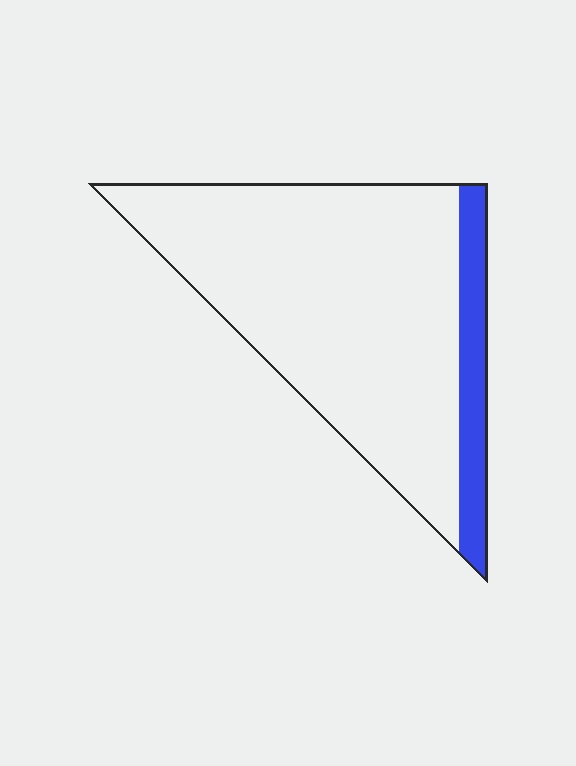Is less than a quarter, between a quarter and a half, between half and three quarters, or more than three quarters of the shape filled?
Less than a quarter.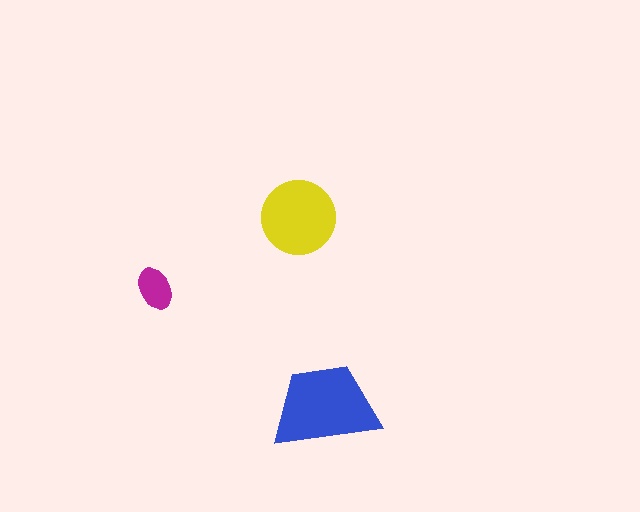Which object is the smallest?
The magenta ellipse.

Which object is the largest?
The blue trapezoid.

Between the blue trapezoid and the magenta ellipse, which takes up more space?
The blue trapezoid.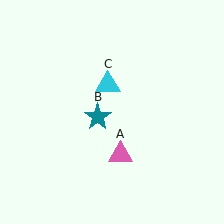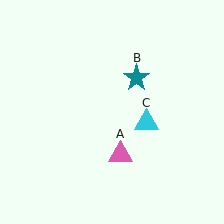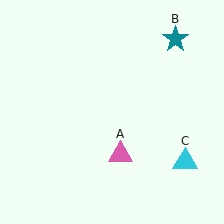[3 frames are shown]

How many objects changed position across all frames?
2 objects changed position: teal star (object B), cyan triangle (object C).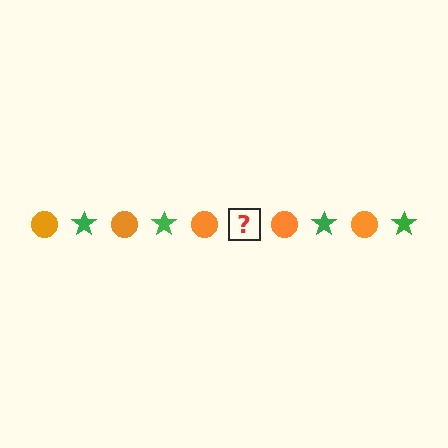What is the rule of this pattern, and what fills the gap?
The rule is that the pattern alternates between orange circle and green star. The gap should be filled with a green star.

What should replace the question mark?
The question mark should be replaced with a green star.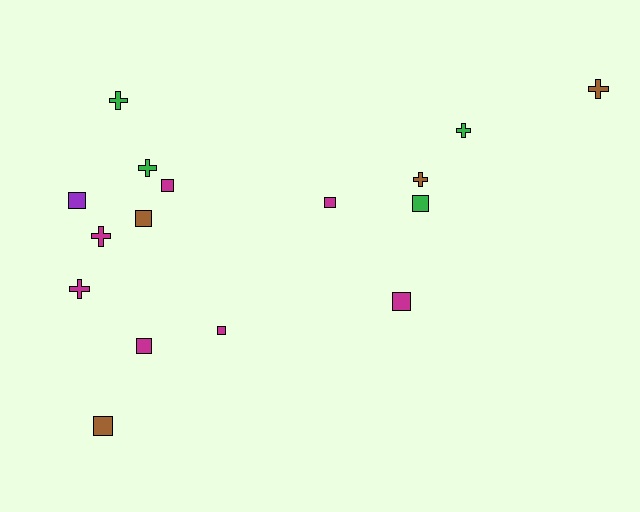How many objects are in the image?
There are 16 objects.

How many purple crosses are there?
There are no purple crosses.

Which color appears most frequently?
Magenta, with 7 objects.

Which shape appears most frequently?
Square, with 9 objects.